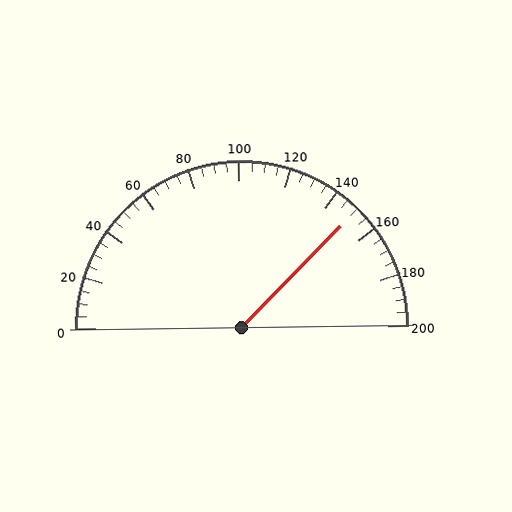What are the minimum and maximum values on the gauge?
The gauge ranges from 0 to 200.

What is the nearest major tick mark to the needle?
The nearest major tick mark is 160.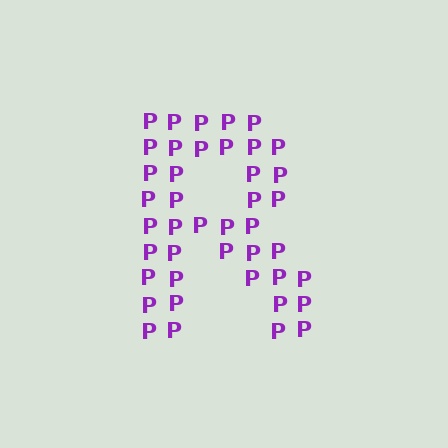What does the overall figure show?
The overall figure shows the letter R.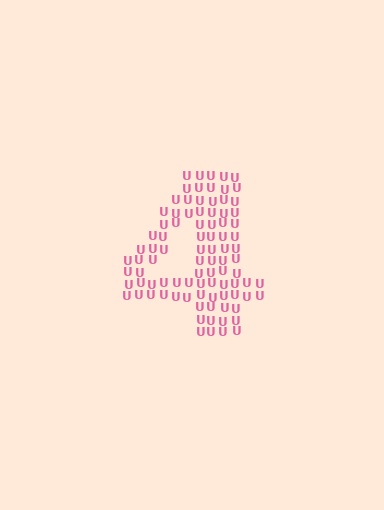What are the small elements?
The small elements are letter U's.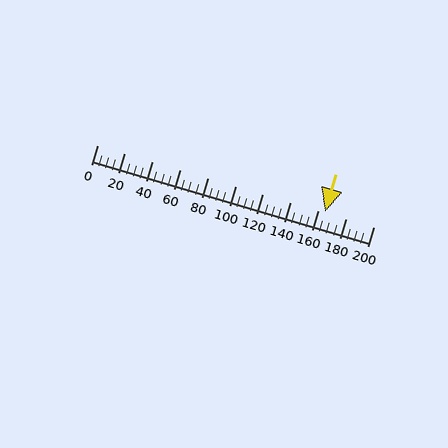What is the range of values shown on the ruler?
The ruler shows values from 0 to 200.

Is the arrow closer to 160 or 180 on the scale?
The arrow is closer to 160.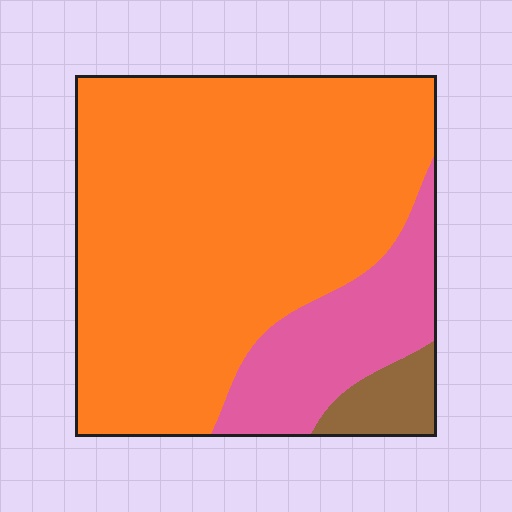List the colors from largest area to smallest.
From largest to smallest: orange, pink, brown.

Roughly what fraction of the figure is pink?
Pink takes up about one fifth (1/5) of the figure.